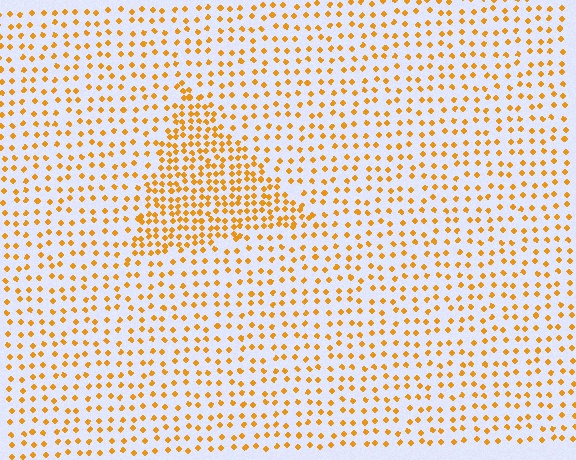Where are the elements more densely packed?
The elements are more densely packed inside the triangle boundary.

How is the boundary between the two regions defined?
The boundary is defined by a change in element density (approximately 2.1x ratio). All elements are the same color, size, and shape.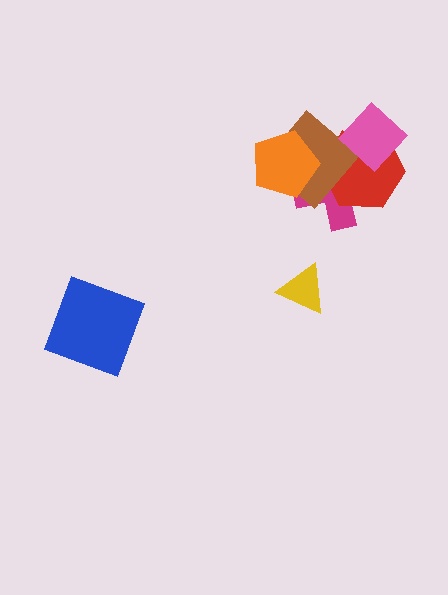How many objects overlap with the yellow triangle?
0 objects overlap with the yellow triangle.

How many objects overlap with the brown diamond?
4 objects overlap with the brown diamond.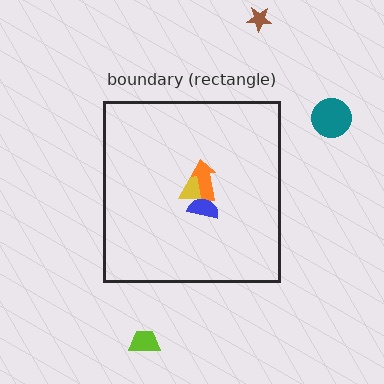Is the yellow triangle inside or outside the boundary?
Inside.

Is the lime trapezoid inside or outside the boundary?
Outside.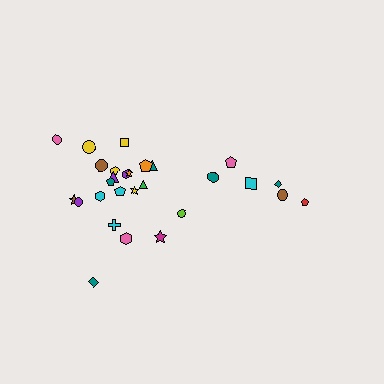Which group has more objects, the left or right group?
The left group.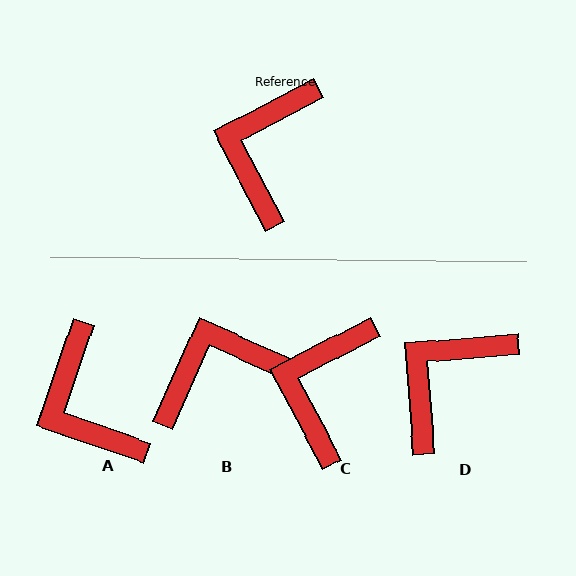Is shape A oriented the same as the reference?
No, it is off by about 43 degrees.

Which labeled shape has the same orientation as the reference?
C.